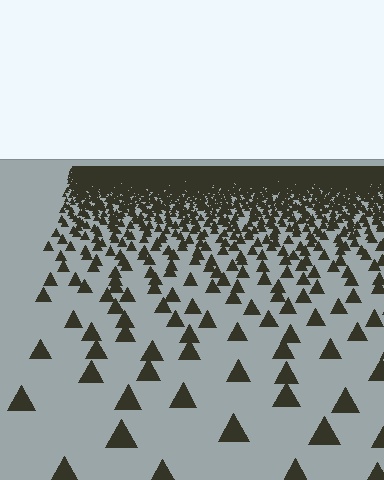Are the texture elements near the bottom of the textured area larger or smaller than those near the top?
Larger. Near the bottom, elements are closer to the viewer and appear at a bigger on-screen size.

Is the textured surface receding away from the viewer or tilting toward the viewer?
The surface is receding away from the viewer. Texture elements get smaller and denser toward the top.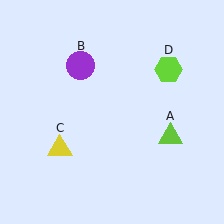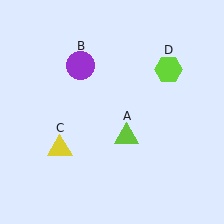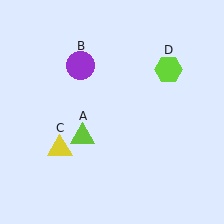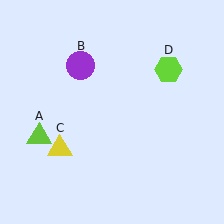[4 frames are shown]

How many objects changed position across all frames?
1 object changed position: lime triangle (object A).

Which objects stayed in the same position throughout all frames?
Purple circle (object B) and yellow triangle (object C) and lime hexagon (object D) remained stationary.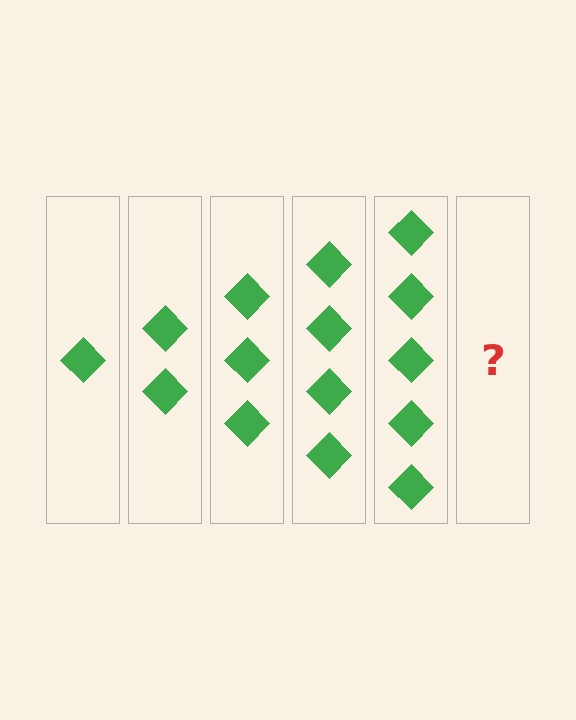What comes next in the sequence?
The next element should be 6 diamonds.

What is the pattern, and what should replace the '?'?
The pattern is that each step adds one more diamond. The '?' should be 6 diamonds.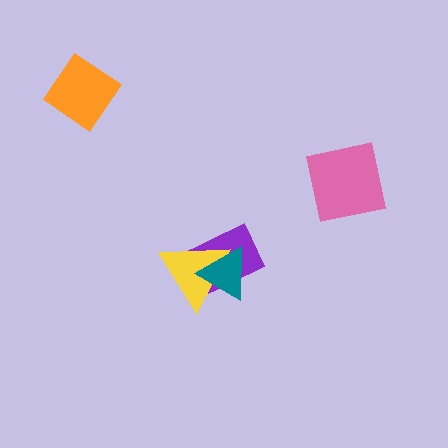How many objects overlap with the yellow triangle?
2 objects overlap with the yellow triangle.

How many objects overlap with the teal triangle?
2 objects overlap with the teal triangle.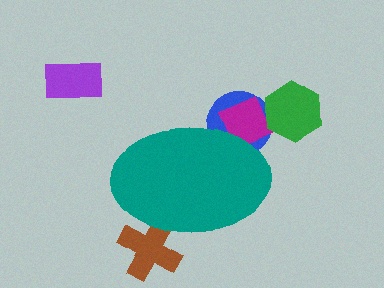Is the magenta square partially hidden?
Yes, the magenta square is partially hidden behind the teal ellipse.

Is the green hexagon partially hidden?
No, the green hexagon is fully visible.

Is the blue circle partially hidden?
Yes, the blue circle is partially hidden behind the teal ellipse.